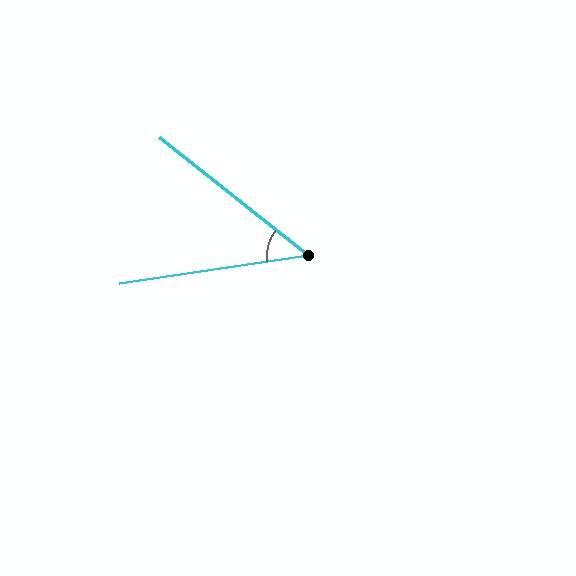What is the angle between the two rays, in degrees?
Approximately 47 degrees.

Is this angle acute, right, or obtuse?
It is acute.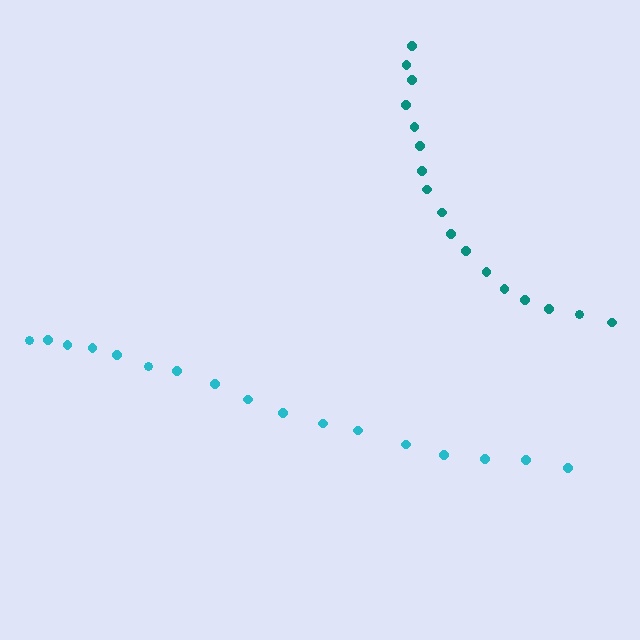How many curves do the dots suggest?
There are 2 distinct paths.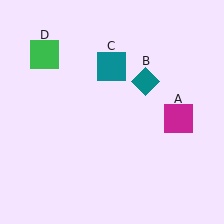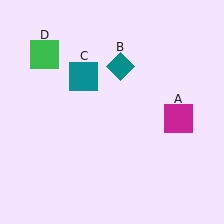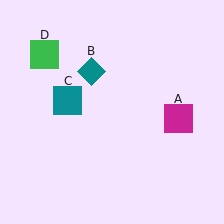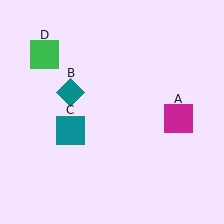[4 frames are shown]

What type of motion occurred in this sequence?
The teal diamond (object B), teal square (object C) rotated counterclockwise around the center of the scene.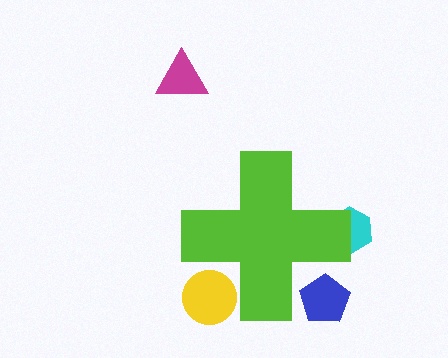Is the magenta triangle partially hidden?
No, the magenta triangle is fully visible.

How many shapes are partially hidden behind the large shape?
3 shapes are partially hidden.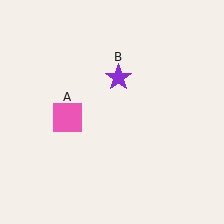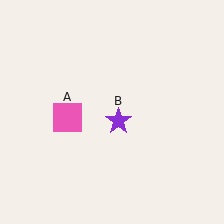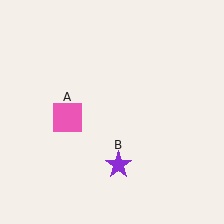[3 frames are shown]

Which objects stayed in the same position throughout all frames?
Pink square (object A) remained stationary.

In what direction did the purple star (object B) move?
The purple star (object B) moved down.